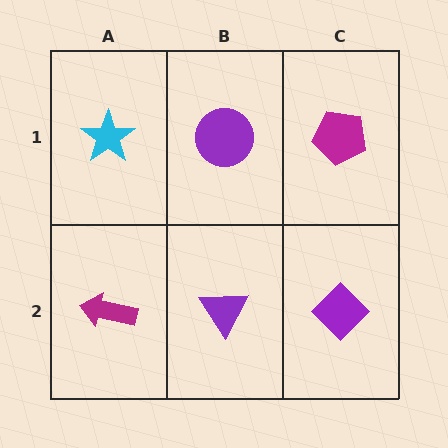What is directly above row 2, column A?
A cyan star.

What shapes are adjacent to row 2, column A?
A cyan star (row 1, column A), a purple triangle (row 2, column B).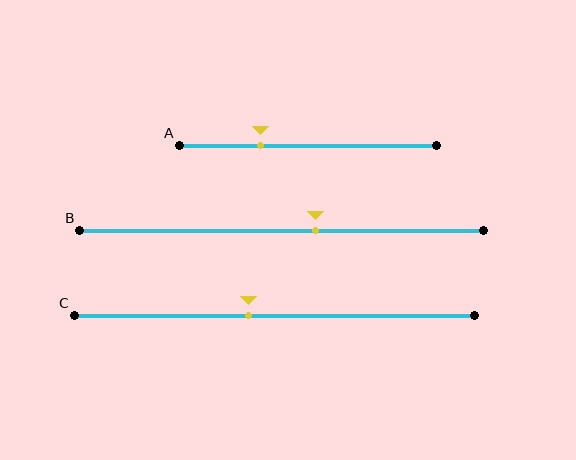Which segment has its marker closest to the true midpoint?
Segment C has its marker closest to the true midpoint.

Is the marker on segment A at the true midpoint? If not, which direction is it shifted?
No, the marker on segment A is shifted to the left by about 19% of the segment length.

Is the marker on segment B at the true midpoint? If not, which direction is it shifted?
No, the marker on segment B is shifted to the right by about 8% of the segment length.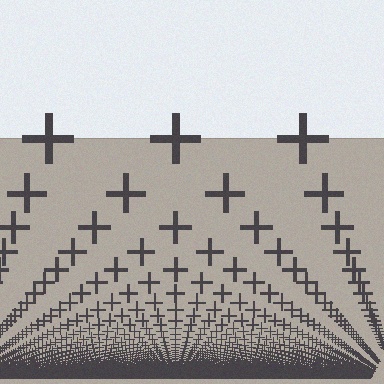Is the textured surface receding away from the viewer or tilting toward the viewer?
The surface appears to tilt toward the viewer. Texture elements get larger and sparser toward the top.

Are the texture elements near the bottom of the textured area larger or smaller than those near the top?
Smaller. The gradient is inverted — elements near the bottom are smaller and denser.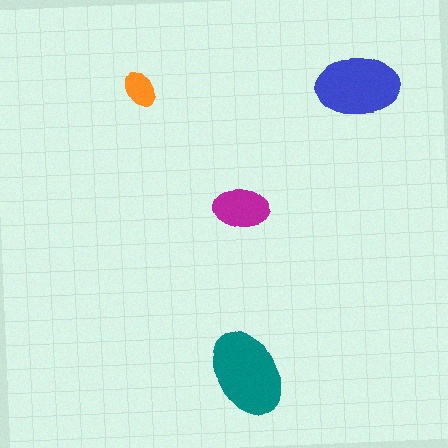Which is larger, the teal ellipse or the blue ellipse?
The teal one.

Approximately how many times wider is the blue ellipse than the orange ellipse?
About 2.5 times wider.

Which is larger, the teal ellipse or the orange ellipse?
The teal one.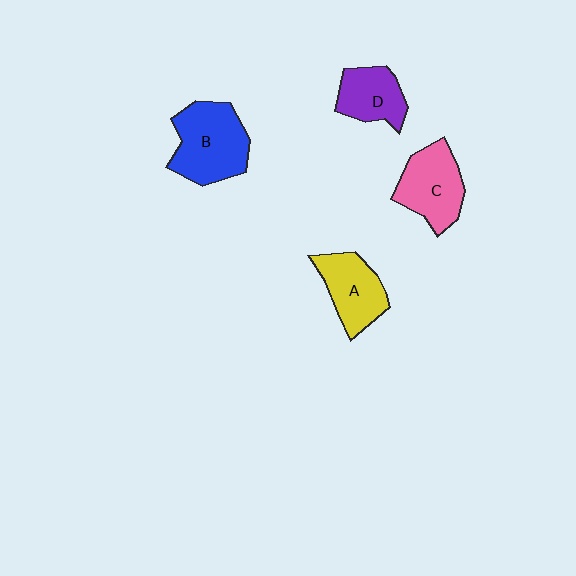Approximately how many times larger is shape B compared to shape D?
Approximately 1.6 times.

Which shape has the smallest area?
Shape D (purple).